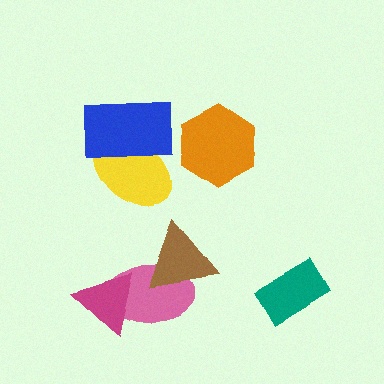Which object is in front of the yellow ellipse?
The blue rectangle is in front of the yellow ellipse.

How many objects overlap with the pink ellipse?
2 objects overlap with the pink ellipse.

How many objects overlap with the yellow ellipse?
1 object overlaps with the yellow ellipse.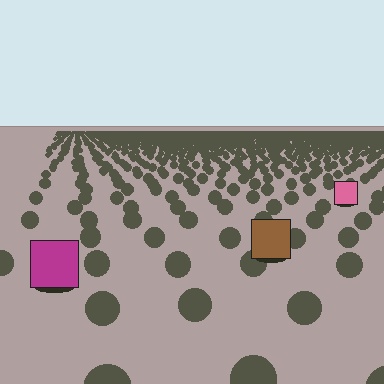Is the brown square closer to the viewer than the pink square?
Yes. The brown square is closer — you can tell from the texture gradient: the ground texture is coarser near it.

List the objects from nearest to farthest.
From nearest to farthest: the magenta square, the brown square, the pink square.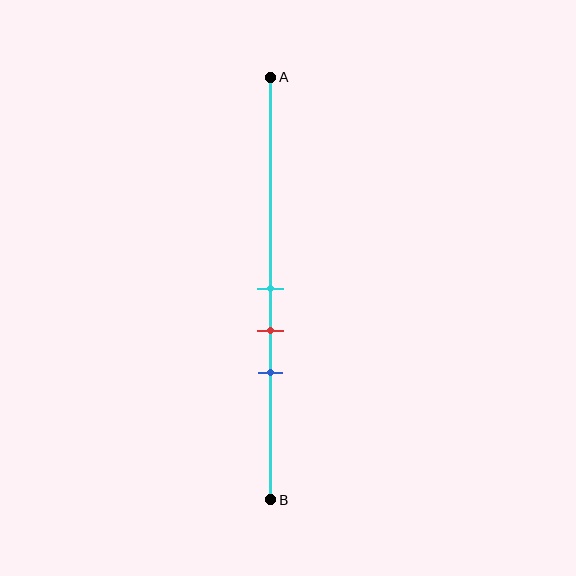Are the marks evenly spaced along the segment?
Yes, the marks are approximately evenly spaced.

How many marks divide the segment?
There are 3 marks dividing the segment.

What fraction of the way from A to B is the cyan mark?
The cyan mark is approximately 50% (0.5) of the way from A to B.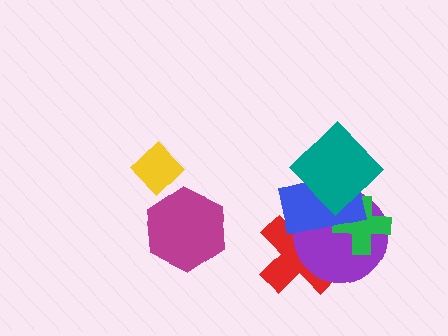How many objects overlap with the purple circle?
4 objects overlap with the purple circle.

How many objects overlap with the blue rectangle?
4 objects overlap with the blue rectangle.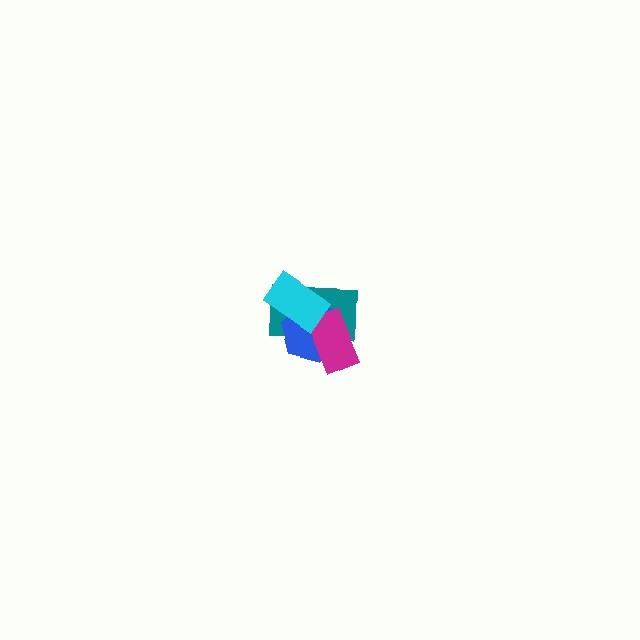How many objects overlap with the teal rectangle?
3 objects overlap with the teal rectangle.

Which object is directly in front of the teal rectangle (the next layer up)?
The blue hexagon is directly in front of the teal rectangle.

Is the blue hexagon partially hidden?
Yes, it is partially covered by another shape.